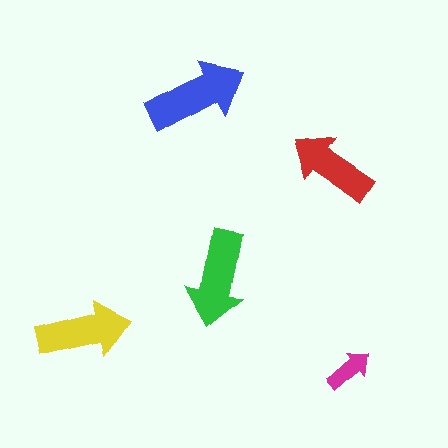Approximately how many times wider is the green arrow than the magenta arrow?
About 2 times wider.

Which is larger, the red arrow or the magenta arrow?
The red one.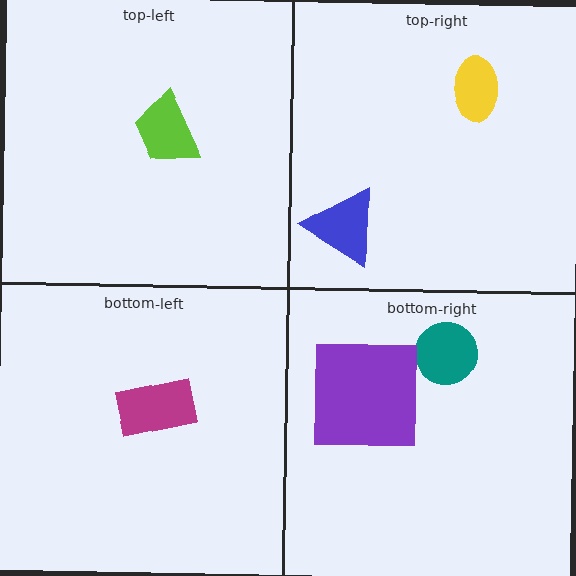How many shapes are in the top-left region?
1.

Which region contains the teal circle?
The bottom-right region.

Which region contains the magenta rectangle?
The bottom-left region.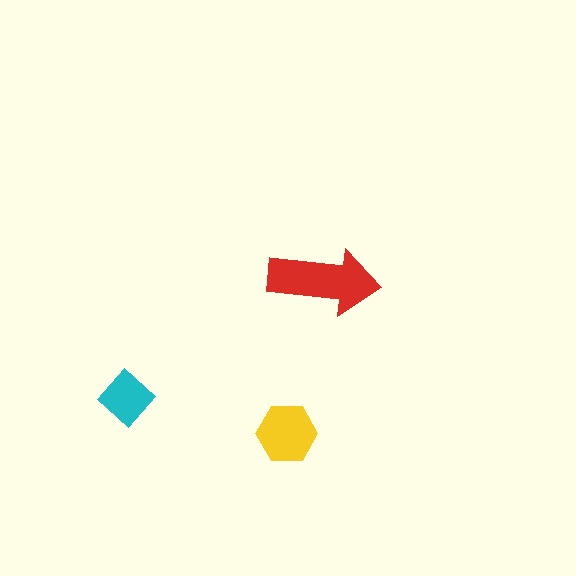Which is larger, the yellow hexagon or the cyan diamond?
The yellow hexagon.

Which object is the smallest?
The cyan diamond.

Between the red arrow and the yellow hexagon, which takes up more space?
The red arrow.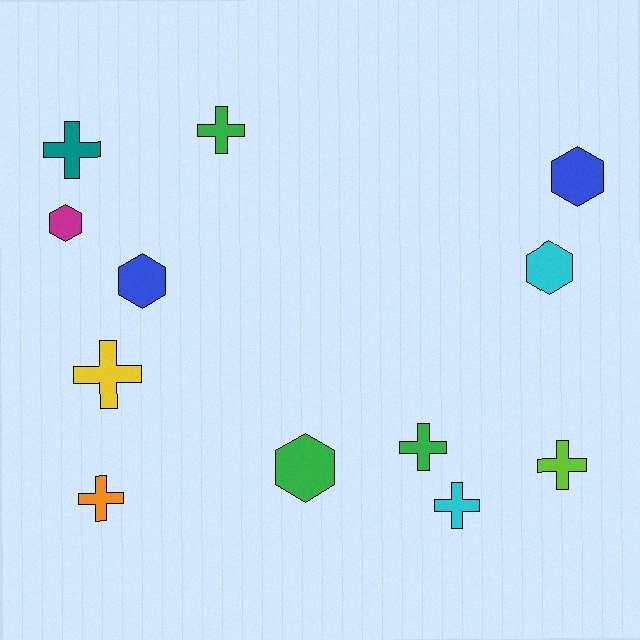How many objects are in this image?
There are 12 objects.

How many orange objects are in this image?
There is 1 orange object.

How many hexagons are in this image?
There are 5 hexagons.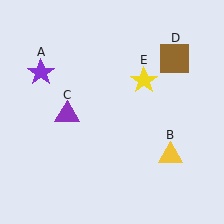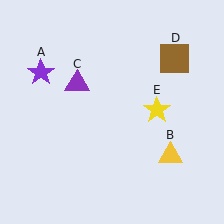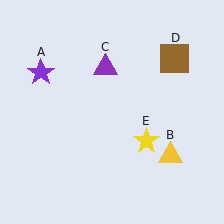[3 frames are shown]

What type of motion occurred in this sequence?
The purple triangle (object C), yellow star (object E) rotated clockwise around the center of the scene.